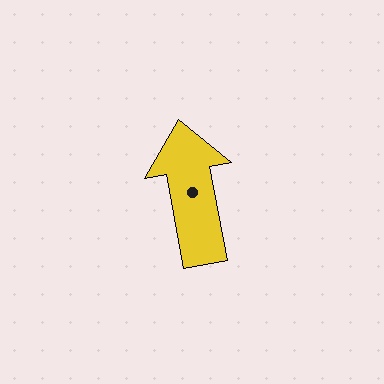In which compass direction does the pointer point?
North.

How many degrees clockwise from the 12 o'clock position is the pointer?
Approximately 350 degrees.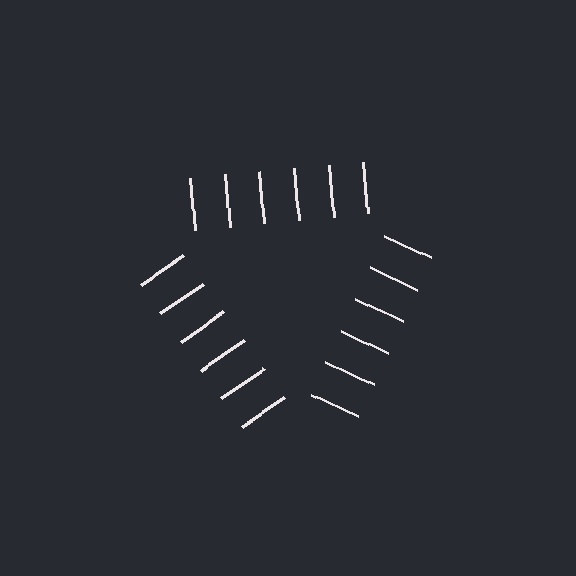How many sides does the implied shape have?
3 sides — the line-ends trace a triangle.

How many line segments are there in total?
18 — 6 along each of the 3 edges.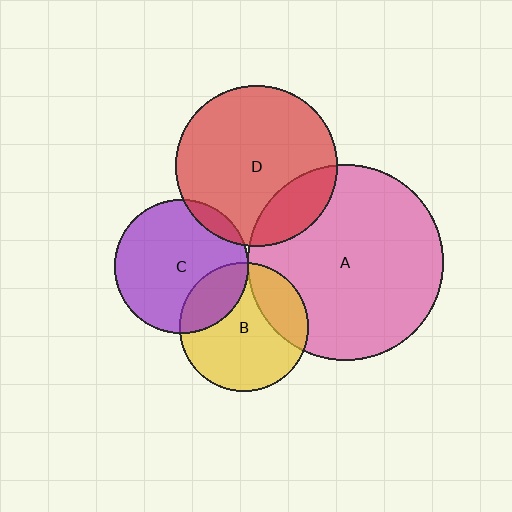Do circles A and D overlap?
Yes.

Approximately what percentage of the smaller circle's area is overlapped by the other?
Approximately 20%.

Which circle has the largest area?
Circle A (pink).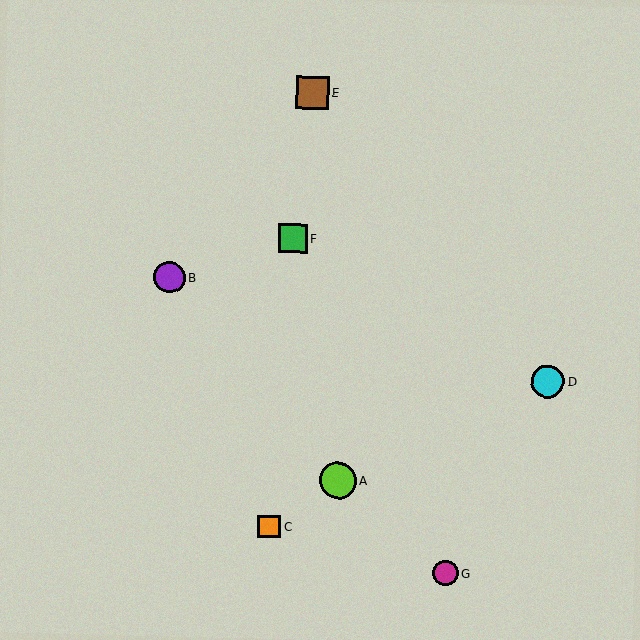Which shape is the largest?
The lime circle (labeled A) is the largest.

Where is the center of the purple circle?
The center of the purple circle is at (169, 277).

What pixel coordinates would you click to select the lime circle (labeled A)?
Click at (338, 480) to select the lime circle A.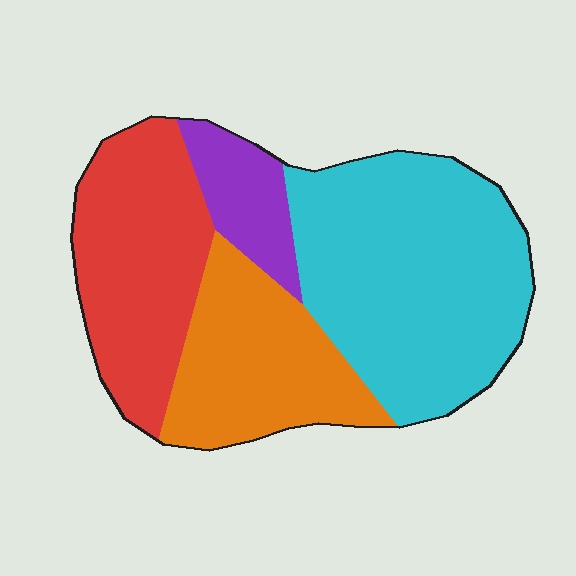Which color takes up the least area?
Purple, at roughly 10%.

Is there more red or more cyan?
Cyan.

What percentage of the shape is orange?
Orange covers about 25% of the shape.